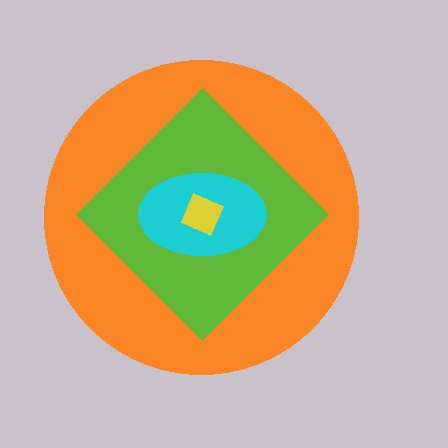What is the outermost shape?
The orange circle.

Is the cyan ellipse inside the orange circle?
Yes.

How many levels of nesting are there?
4.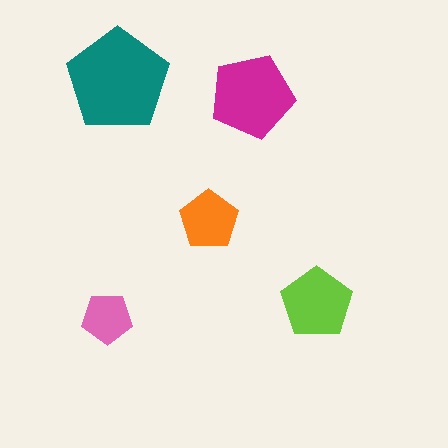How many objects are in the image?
There are 5 objects in the image.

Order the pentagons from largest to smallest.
the teal one, the magenta one, the lime one, the orange one, the pink one.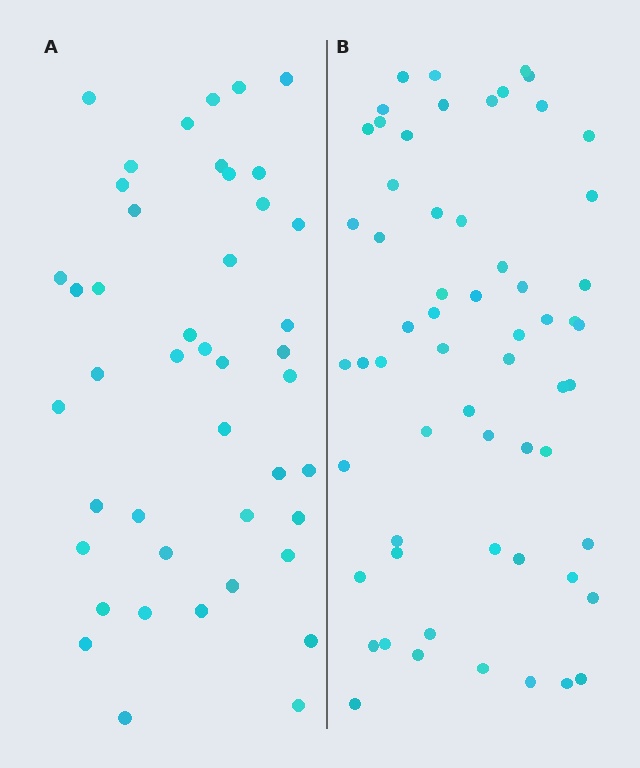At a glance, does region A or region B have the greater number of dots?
Region B (the right region) has more dots.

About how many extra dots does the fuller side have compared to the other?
Region B has approximately 15 more dots than region A.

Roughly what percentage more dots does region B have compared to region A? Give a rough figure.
About 35% more.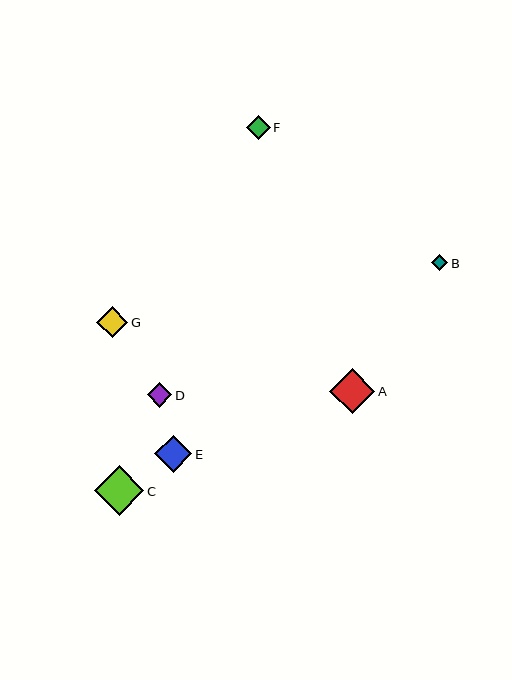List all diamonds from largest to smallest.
From largest to smallest: C, A, E, G, D, F, B.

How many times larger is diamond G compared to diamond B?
Diamond G is approximately 1.9 times the size of diamond B.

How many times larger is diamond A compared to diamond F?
Diamond A is approximately 1.9 times the size of diamond F.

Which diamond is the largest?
Diamond C is the largest with a size of approximately 50 pixels.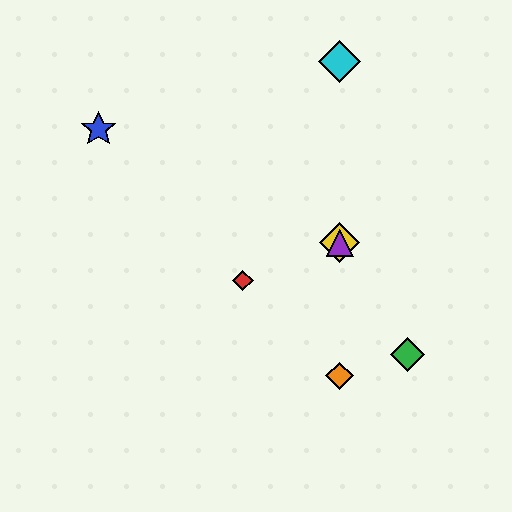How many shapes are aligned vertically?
4 shapes (the yellow diamond, the purple triangle, the orange diamond, the cyan diamond) are aligned vertically.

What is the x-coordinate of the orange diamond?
The orange diamond is at x≈340.